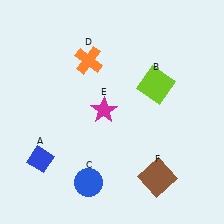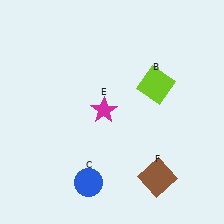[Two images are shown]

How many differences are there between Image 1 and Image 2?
There are 2 differences between the two images.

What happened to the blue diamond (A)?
The blue diamond (A) was removed in Image 2. It was in the bottom-left area of Image 1.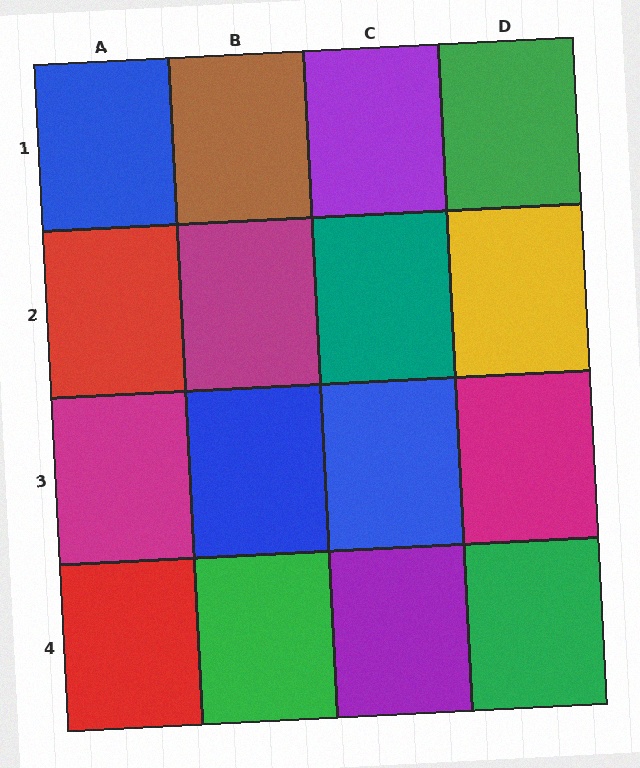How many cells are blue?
3 cells are blue.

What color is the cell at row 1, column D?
Green.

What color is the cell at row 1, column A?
Blue.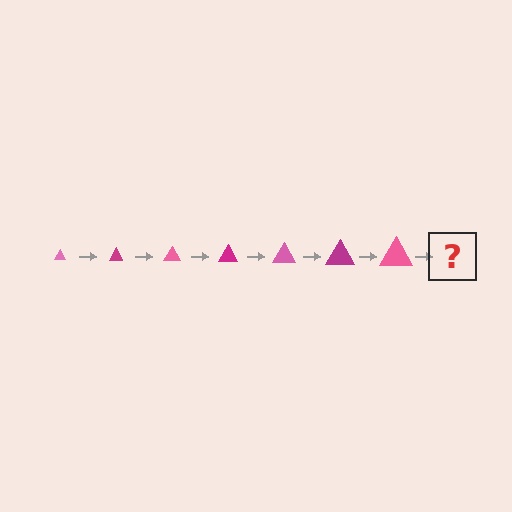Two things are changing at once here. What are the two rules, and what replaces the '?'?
The two rules are that the triangle grows larger each step and the color cycles through pink and magenta. The '?' should be a magenta triangle, larger than the previous one.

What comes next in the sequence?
The next element should be a magenta triangle, larger than the previous one.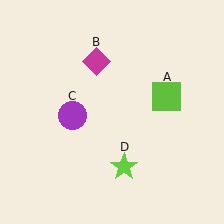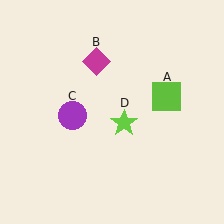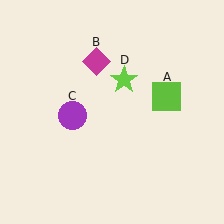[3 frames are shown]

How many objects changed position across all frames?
1 object changed position: lime star (object D).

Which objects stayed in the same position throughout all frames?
Lime square (object A) and magenta diamond (object B) and purple circle (object C) remained stationary.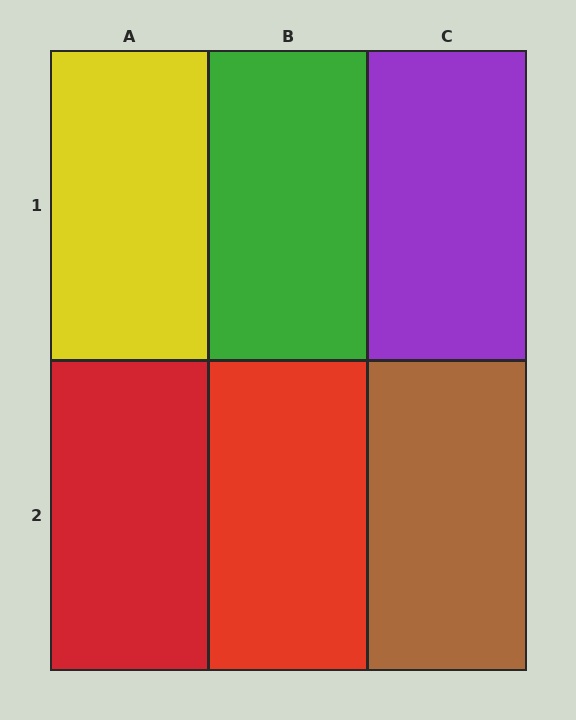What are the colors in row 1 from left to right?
Yellow, green, purple.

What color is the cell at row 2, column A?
Red.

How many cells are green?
1 cell is green.